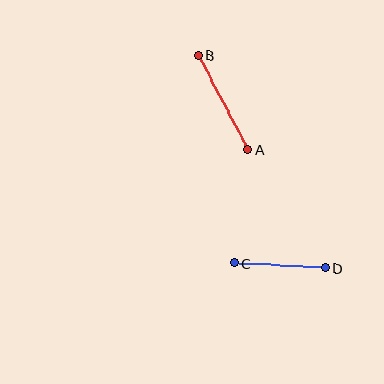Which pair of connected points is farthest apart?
Points A and B are farthest apart.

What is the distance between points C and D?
The distance is approximately 91 pixels.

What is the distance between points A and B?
The distance is approximately 107 pixels.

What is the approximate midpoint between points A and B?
The midpoint is at approximately (223, 102) pixels.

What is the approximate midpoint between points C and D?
The midpoint is at approximately (280, 266) pixels.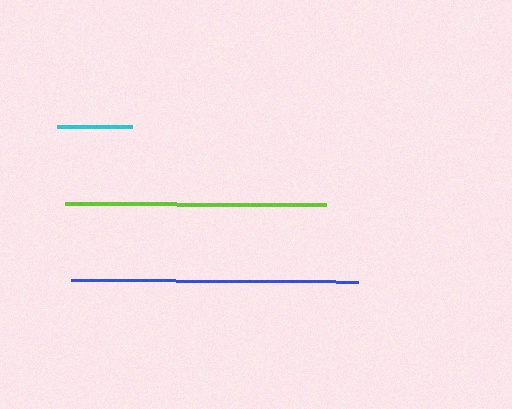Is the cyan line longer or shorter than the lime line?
The lime line is longer than the cyan line.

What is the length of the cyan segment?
The cyan segment is approximately 75 pixels long.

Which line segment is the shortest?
The cyan line is the shortest at approximately 75 pixels.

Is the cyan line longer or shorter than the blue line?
The blue line is longer than the cyan line.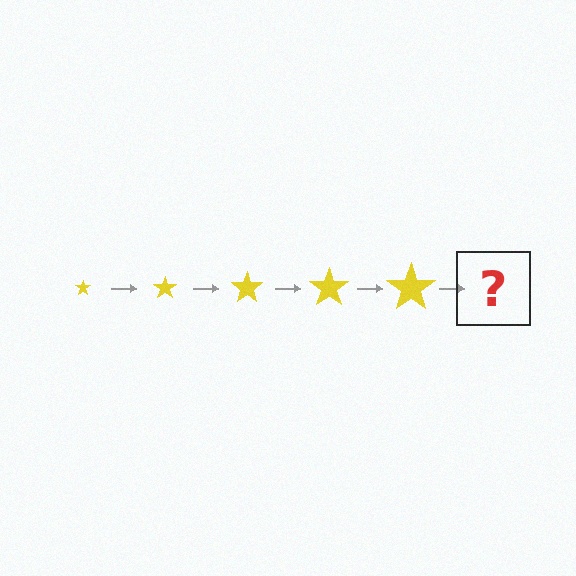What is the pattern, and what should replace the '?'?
The pattern is that the star gets progressively larger each step. The '?' should be a yellow star, larger than the previous one.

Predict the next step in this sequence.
The next step is a yellow star, larger than the previous one.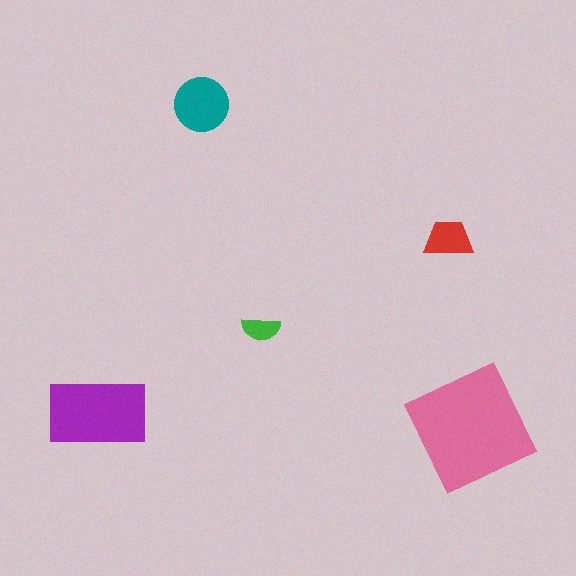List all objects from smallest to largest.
The green semicircle, the red trapezoid, the teal circle, the purple rectangle, the pink square.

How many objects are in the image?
There are 5 objects in the image.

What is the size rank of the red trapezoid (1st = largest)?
4th.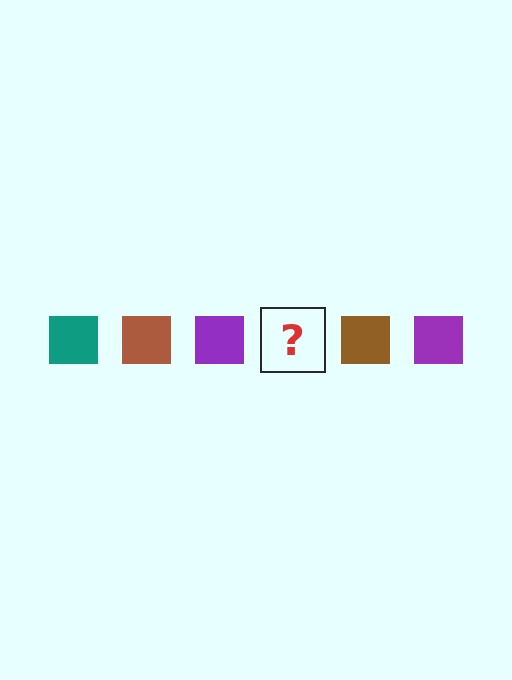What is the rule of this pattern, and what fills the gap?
The rule is that the pattern cycles through teal, brown, purple squares. The gap should be filled with a teal square.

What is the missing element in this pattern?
The missing element is a teal square.